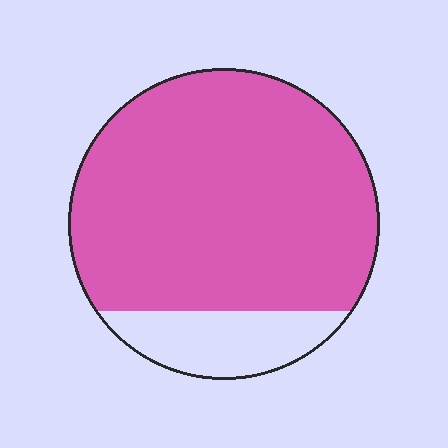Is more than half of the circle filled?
Yes.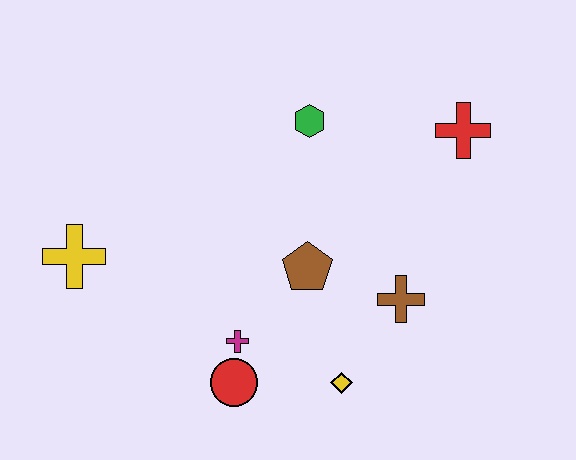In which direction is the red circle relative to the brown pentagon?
The red circle is below the brown pentagon.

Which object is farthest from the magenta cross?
The red cross is farthest from the magenta cross.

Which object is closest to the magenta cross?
The red circle is closest to the magenta cross.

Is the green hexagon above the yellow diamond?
Yes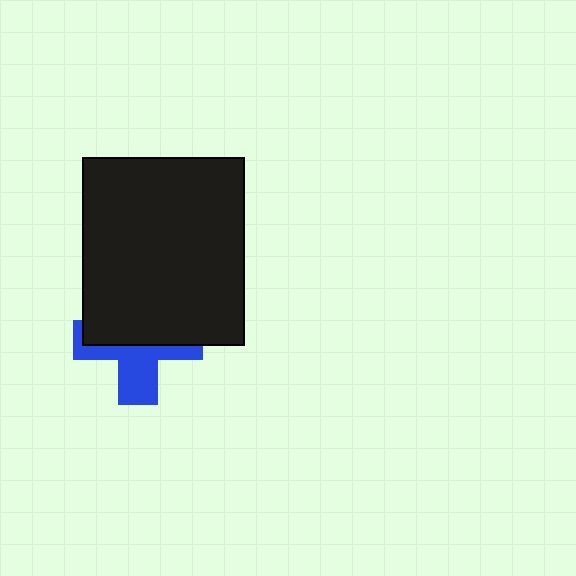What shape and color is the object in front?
The object in front is a black rectangle.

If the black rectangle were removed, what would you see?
You would see the complete blue cross.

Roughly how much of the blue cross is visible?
A small part of it is visible (roughly 44%).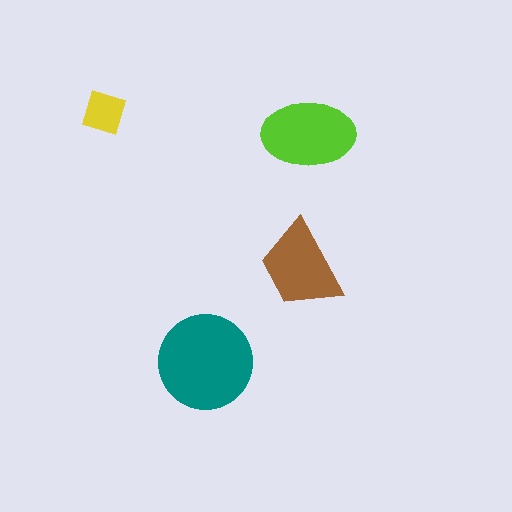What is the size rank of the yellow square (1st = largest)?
4th.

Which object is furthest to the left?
The yellow square is leftmost.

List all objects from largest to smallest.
The teal circle, the lime ellipse, the brown trapezoid, the yellow square.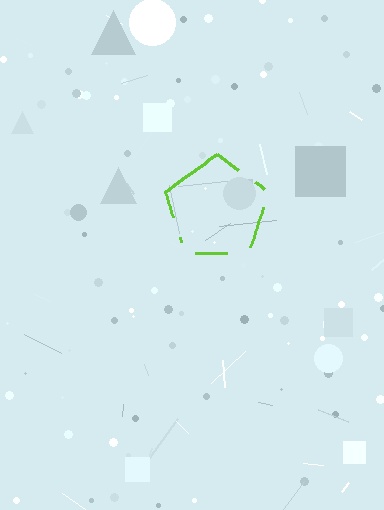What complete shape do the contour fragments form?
The contour fragments form a pentagon.